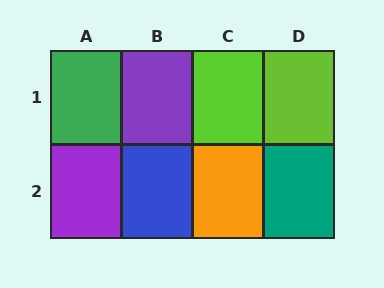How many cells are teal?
1 cell is teal.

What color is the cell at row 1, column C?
Lime.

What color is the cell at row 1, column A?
Green.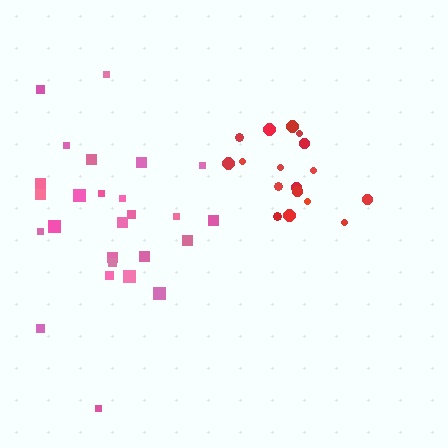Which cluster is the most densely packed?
Red.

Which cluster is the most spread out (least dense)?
Pink.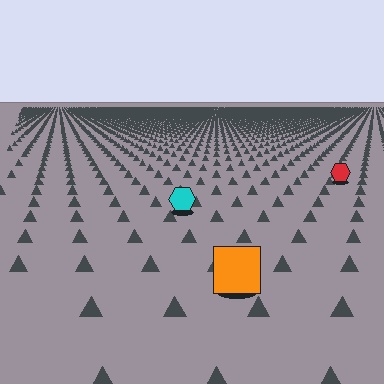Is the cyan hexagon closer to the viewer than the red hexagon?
Yes. The cyan hexagon is closer — you can tell from the texture gradient: the ground texture is coarser near it.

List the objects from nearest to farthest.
From nearest to farthest: the orange square, the cyan hexagon, the red hexagon.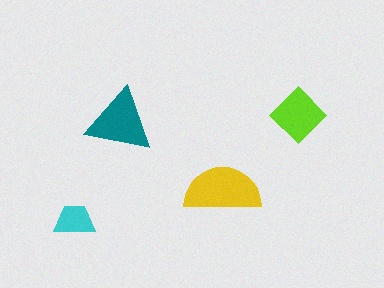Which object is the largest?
The yellow semicircle.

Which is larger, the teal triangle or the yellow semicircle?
The yellow semicircle.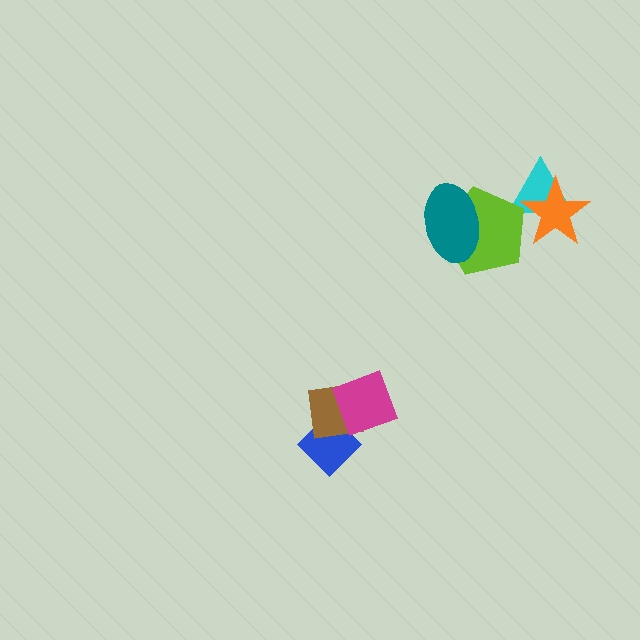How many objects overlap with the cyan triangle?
2 objects overlap with the cyan triangle.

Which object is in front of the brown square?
The magenta diamond is in front of the brown square.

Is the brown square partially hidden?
Yes, it is partially covered by another shape.